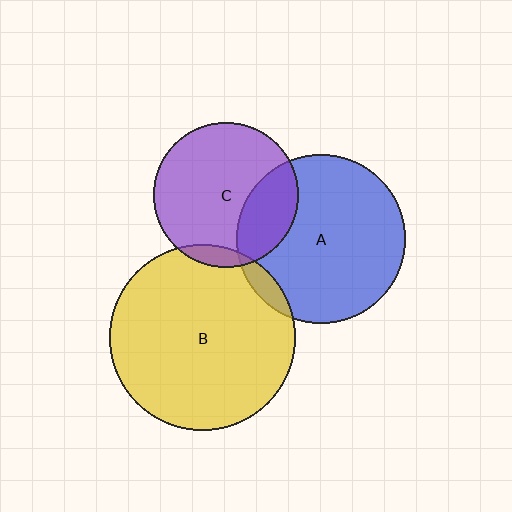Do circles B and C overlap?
Yes.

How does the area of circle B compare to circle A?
Approximately 1.2 times.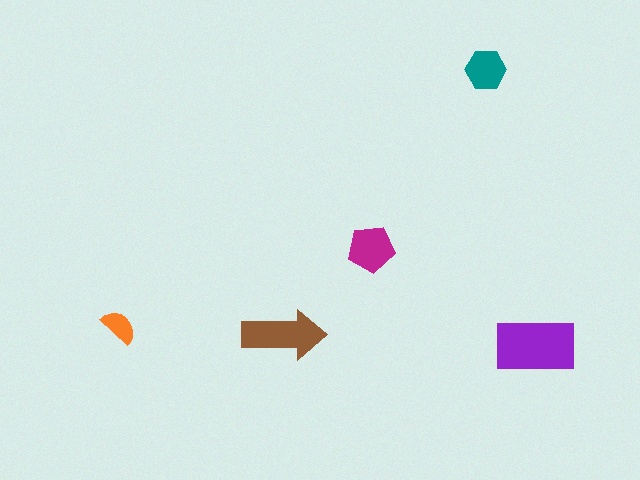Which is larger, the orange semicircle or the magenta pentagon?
The magenta pentagon.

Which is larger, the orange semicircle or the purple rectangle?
The purple rectangle.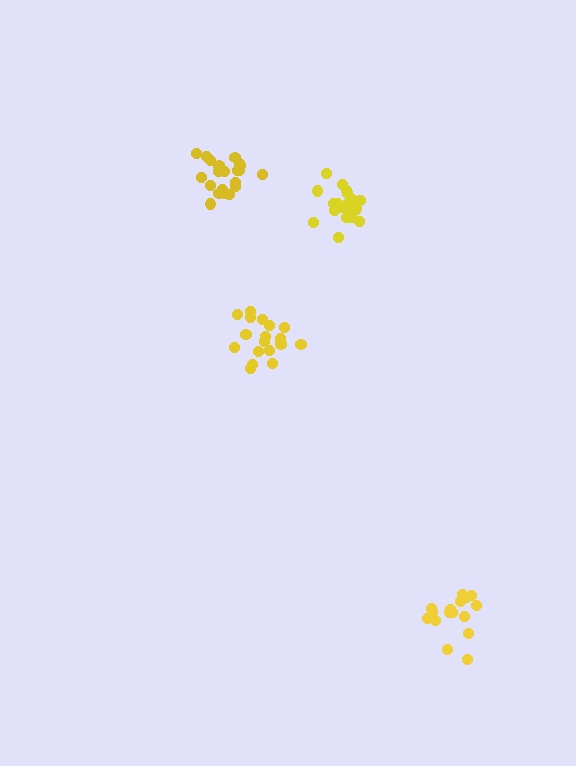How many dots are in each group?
Group 1: 19 dots, Group 2: 16 dots, Group 3: 19 dots, Group 4: 21 dots (75 total).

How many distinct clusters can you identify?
There are 4 distinct clusters.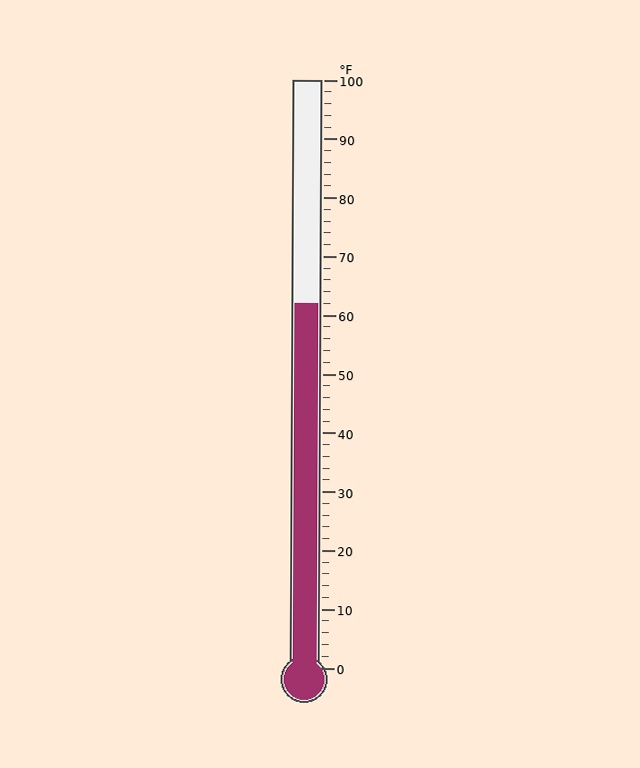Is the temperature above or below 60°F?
The temperature is above 60°F.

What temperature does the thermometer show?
The thermometer shows approximately 62°F.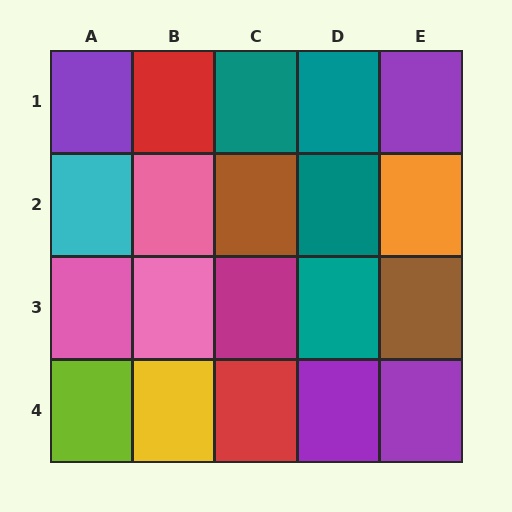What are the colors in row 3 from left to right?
Pink, pink, magenta, teal, brown.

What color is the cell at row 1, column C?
Teal.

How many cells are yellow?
1 cell is yellow.